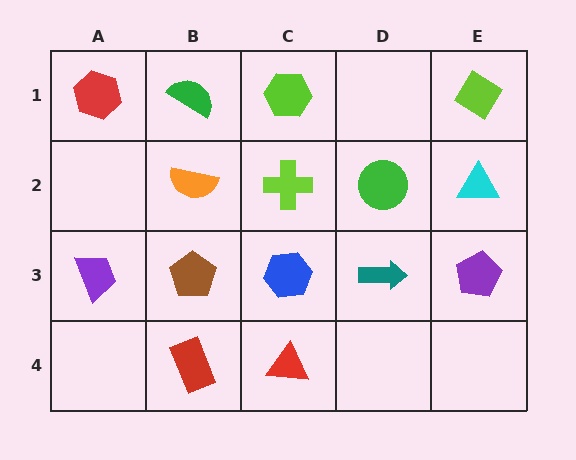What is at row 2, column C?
A lime cross.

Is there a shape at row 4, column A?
No, that cell is empty.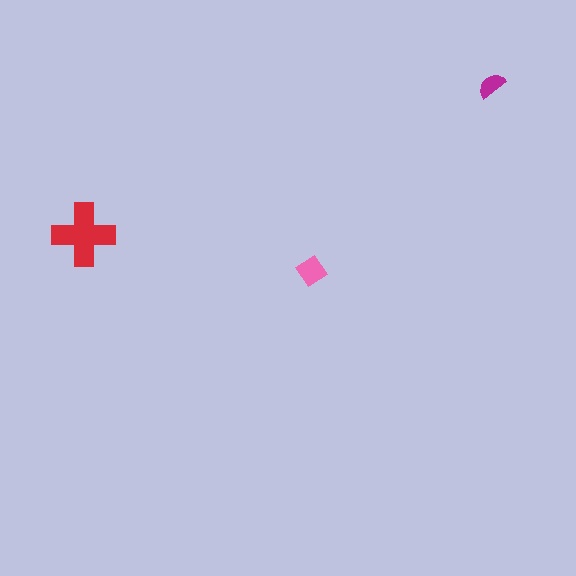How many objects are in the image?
There are 3 objects in the image.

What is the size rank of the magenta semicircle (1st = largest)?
3rd.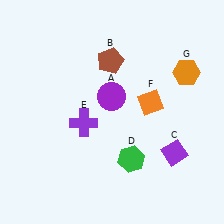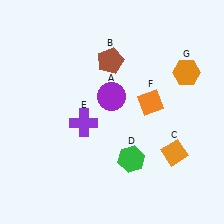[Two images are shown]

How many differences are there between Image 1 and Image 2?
There is 1 difference between the two images.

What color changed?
The diamond (C) changed from purple in Image 1 to orange in Image 2.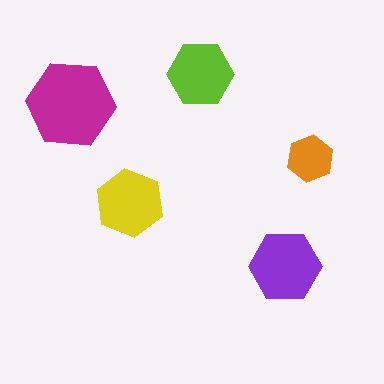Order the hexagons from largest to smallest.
the magenta one, the purple one, the yellow one, the lime one, the orange one.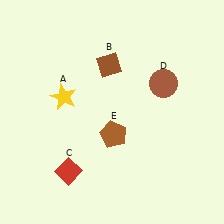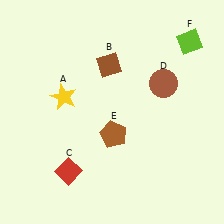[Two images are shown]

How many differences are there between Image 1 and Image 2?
There is 1 difference between the two images.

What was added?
A lime diamond (F) was added in Image 2.